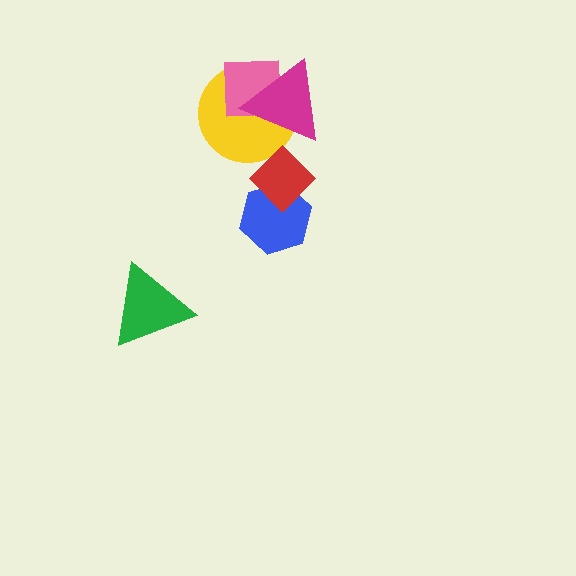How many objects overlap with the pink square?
2 objects overlap with the pink square.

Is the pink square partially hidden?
Yes, it is partially covered by another shape.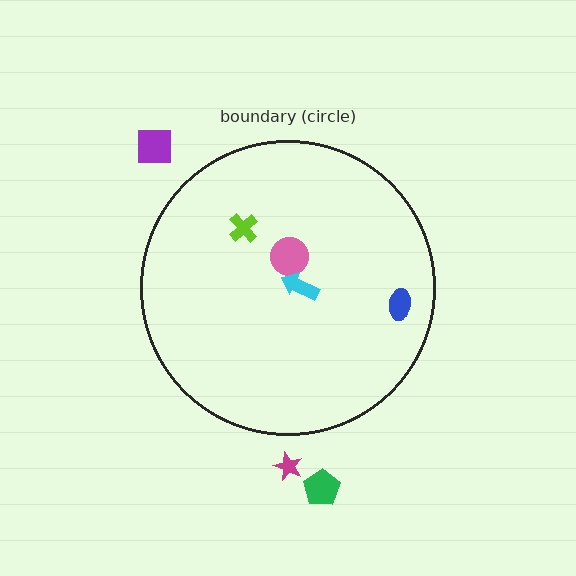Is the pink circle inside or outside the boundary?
Inside.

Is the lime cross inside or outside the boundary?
Inside.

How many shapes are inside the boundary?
4 inside, 3 outside.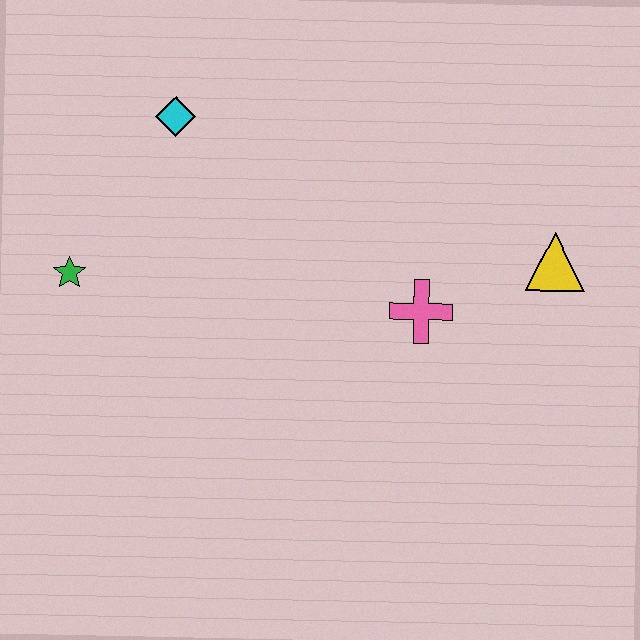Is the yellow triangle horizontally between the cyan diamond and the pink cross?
No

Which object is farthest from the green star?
The yellow triangle is farthest from the green star.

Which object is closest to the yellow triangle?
The pink cross is closest to the yellow triangle.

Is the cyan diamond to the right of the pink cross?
No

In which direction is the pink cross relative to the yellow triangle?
The pink cross is to the left of the yellow triangle.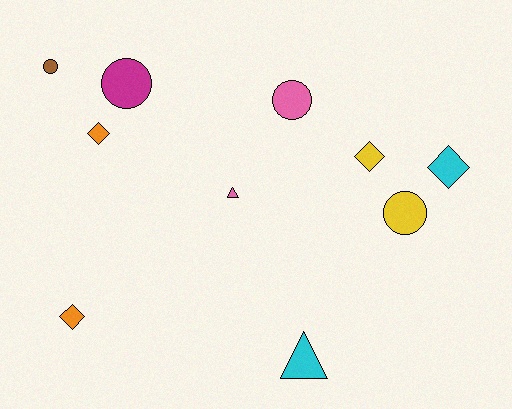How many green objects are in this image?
There are no green objects.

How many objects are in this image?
There are 10 objects.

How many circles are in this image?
There are 4 circles.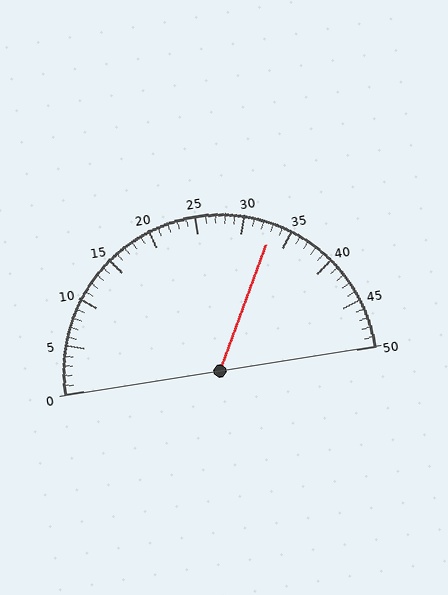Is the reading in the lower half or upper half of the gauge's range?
The reading is in the upper half of the range (0 to 50).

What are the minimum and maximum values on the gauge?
The gauge ranges from 0 to 50.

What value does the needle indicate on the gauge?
The needle indicates approximately 33.